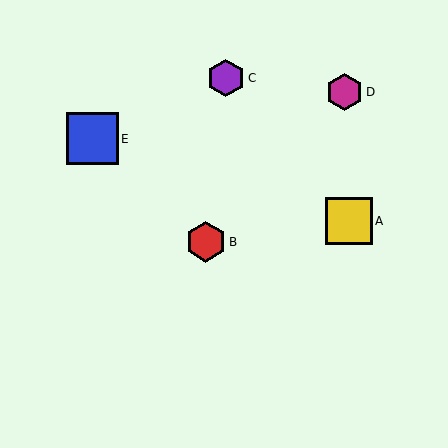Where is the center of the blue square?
The center of the blue square is at (93, 139).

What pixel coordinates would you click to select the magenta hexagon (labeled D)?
Click at (345, 92) to select the magenta hexagon D.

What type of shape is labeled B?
Shape B is a red hexagon.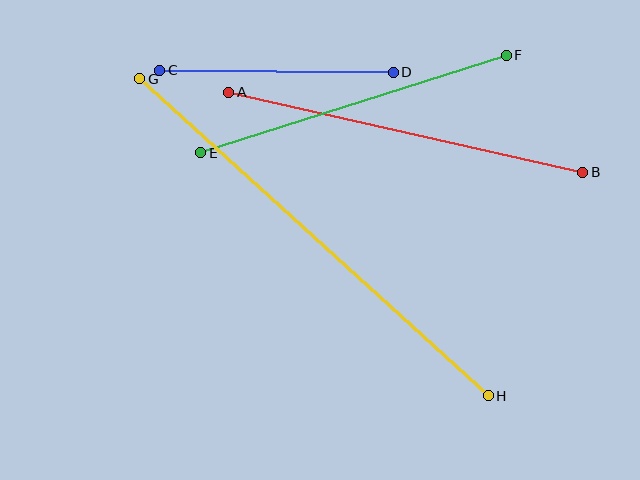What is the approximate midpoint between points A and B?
The midpoint is at approximately (406, 132) pixels.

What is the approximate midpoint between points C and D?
The midpoint is at approximately (276, 71) pixels.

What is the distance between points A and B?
The distance is approximately 363 pixels.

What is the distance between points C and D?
The distance is approximately 233 pixels.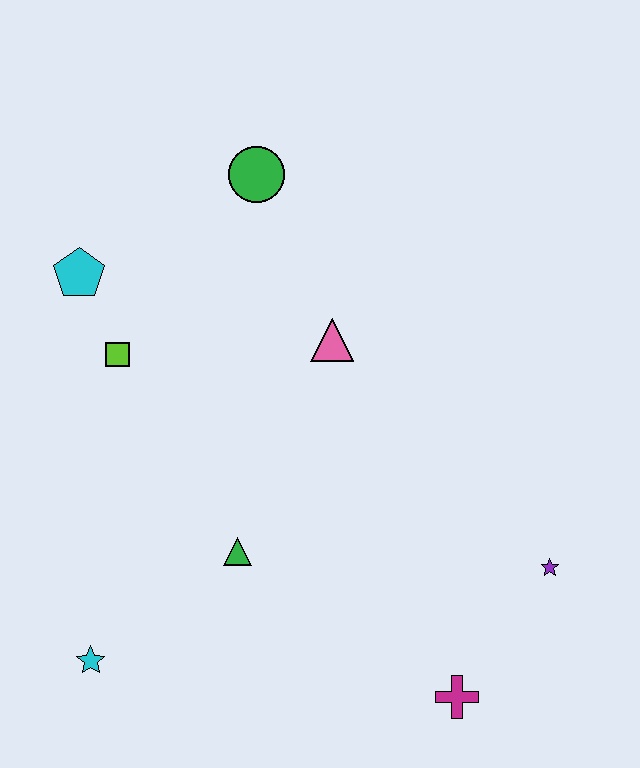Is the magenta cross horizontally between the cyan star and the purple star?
Yes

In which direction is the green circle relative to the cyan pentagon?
The green circle is to the right of the cyan pentagon.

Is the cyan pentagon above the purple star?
Yes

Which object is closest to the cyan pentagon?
The lime square is closest to the cyan pentagon.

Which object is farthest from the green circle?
The magenta cross is farthest from the green circle.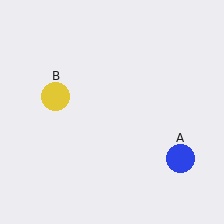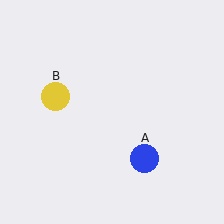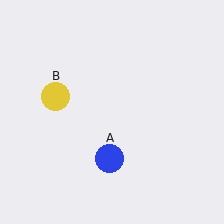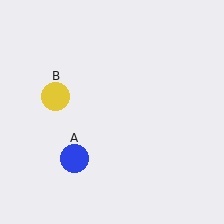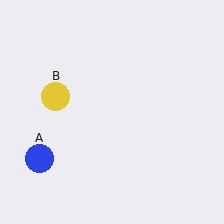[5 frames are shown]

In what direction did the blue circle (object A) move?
The blue circle (object A) moved left.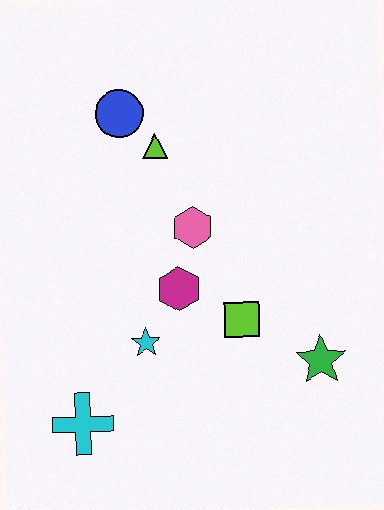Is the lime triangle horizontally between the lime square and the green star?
No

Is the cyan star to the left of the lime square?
Yes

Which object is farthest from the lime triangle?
The cyan cross is farthest from the lime triangle.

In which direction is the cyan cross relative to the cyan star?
The cyan cross is below the cyan star.